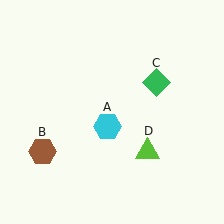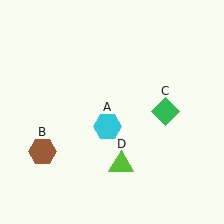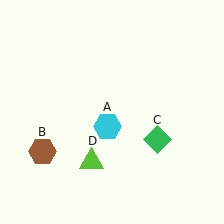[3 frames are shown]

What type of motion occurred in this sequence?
The green diamond (object C), lime triangle (object D) rotated clockwise around the center of the scene.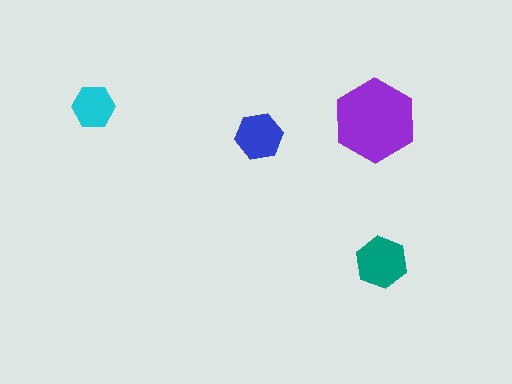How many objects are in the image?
There are 4 objects in the image.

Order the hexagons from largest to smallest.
the purple one, the teal one, the blue one, the cyan one.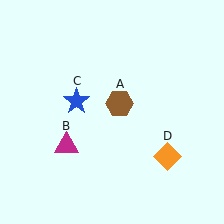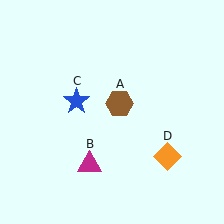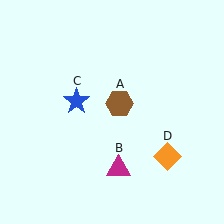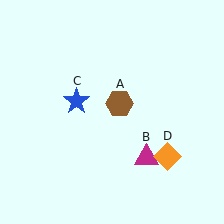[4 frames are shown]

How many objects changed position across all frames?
1 object changed position: magenta triangle (object B).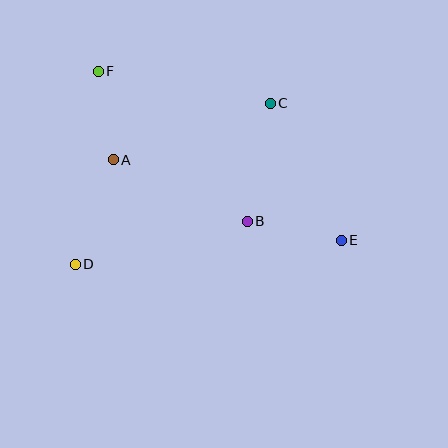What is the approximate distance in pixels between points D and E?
The distance between D and E is approximately 267 pixels.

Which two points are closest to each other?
Points A and F are closest to each other.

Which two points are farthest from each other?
Points E and F are farthest from each other.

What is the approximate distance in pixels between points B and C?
The distance between B and C is approximately 120 pixels.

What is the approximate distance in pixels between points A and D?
The distance between A and D is approximately 112 pixels.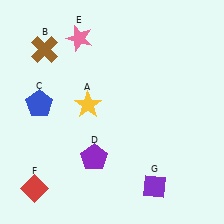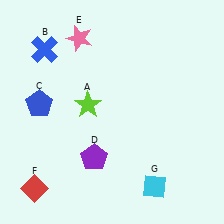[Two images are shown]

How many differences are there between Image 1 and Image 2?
There are 3 differences between the two images.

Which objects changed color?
A changed from yellow to lime. B changed from brown to blue. G changed from purple to cyan.